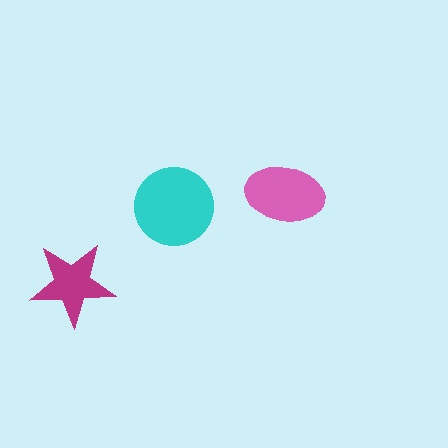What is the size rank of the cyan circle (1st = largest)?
1st.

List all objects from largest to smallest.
The cyan circle, the pink ellipse, the magenta star.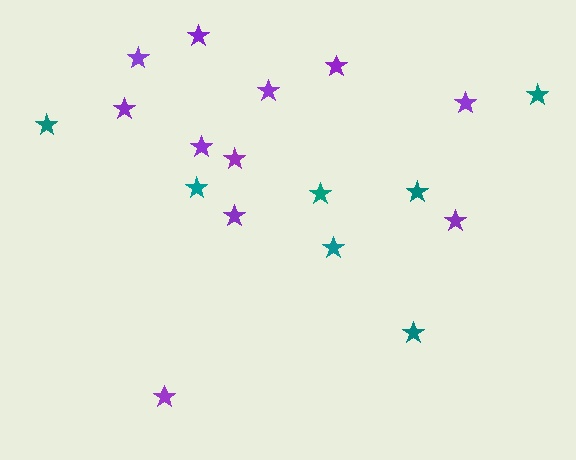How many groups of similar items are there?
There are 2 groups: one group of purple stars (11) and one group of teal stars (7).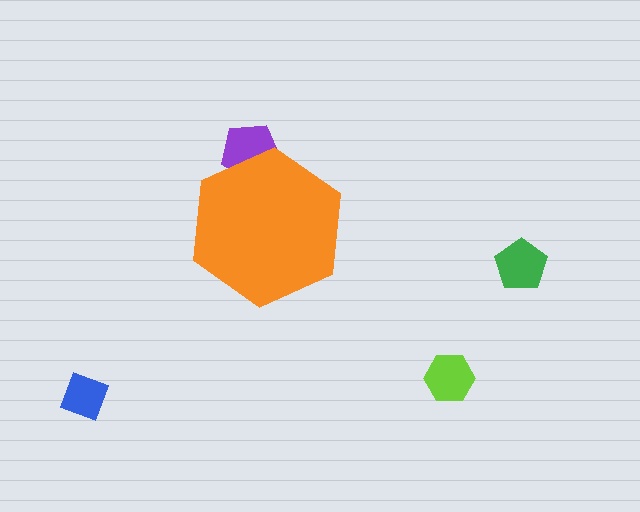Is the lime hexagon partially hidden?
No, the lime hexagon is fully visible.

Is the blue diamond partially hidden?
No, the blue diamond is fully visible.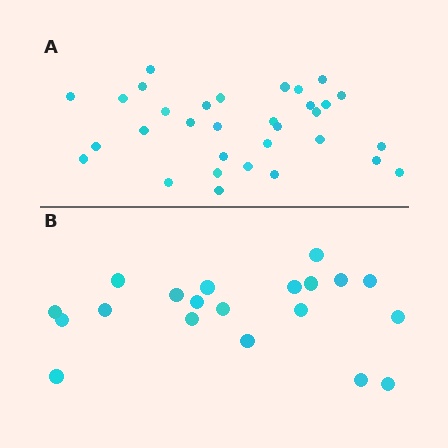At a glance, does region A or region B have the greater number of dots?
Region A (the top region) has more dots.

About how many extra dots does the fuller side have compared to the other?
Region A has roughly 12 or so more dots than region B.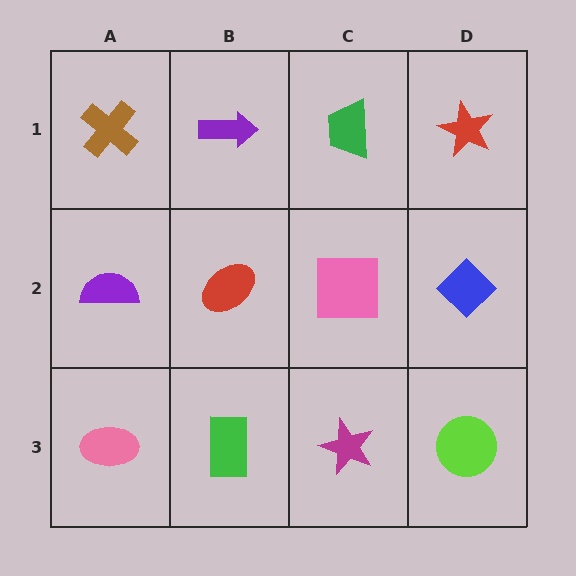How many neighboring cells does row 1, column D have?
2.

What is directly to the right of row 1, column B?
A green trapezoid.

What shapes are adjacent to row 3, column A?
A purple semicircle (row 2, column A), a green rectangle (row 3, column B).